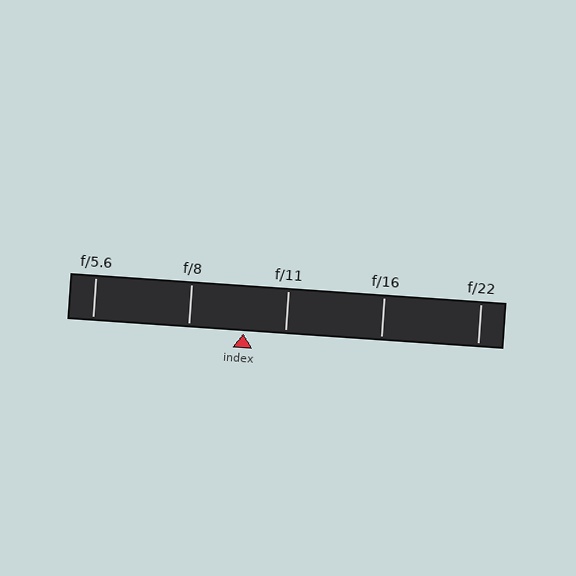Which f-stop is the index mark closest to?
The index mark is closest to f/11.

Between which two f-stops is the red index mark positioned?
The index mark is between f/8 and f/11.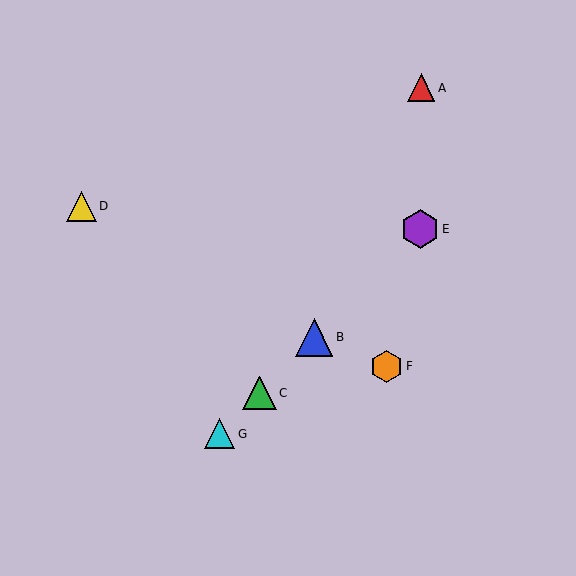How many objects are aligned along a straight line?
4 objects (B, C, E, G) are aligned along a straight line.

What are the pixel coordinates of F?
Object F is at (386, 366).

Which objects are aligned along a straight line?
Objects B, C, E, G are aligned along a straight line.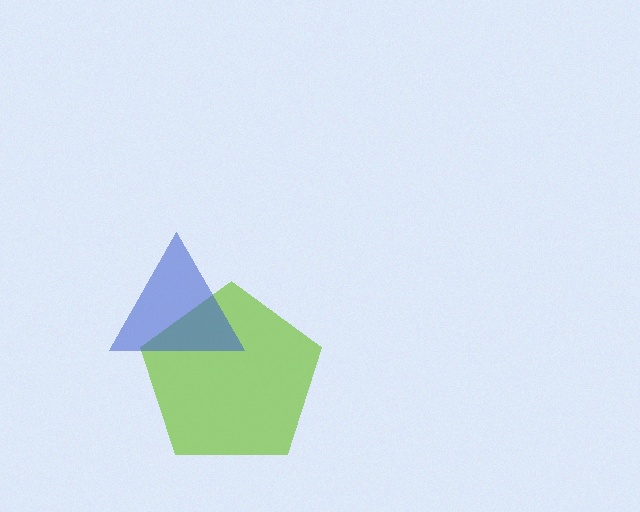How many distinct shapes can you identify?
There are 2 distinct shapes: a lime pentagon, a blue triangle.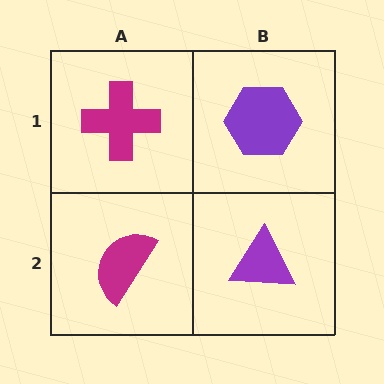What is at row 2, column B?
A purple triangle.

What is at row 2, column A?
A magenta semicircle.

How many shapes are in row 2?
2 shapes.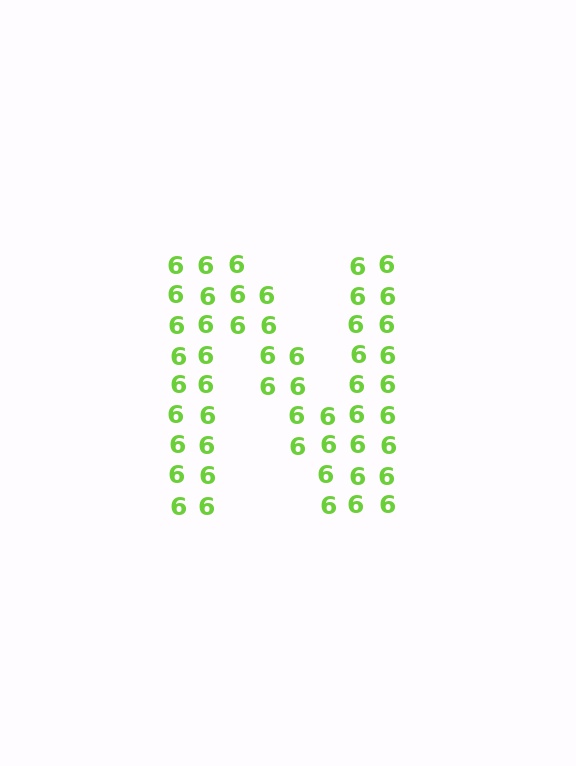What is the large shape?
The large shape is the letter N.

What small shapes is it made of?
It is made of small digit 6's.